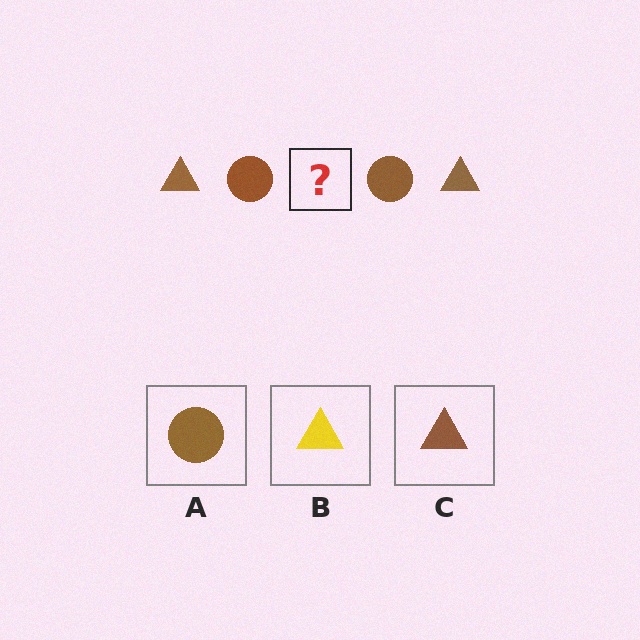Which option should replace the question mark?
Option C.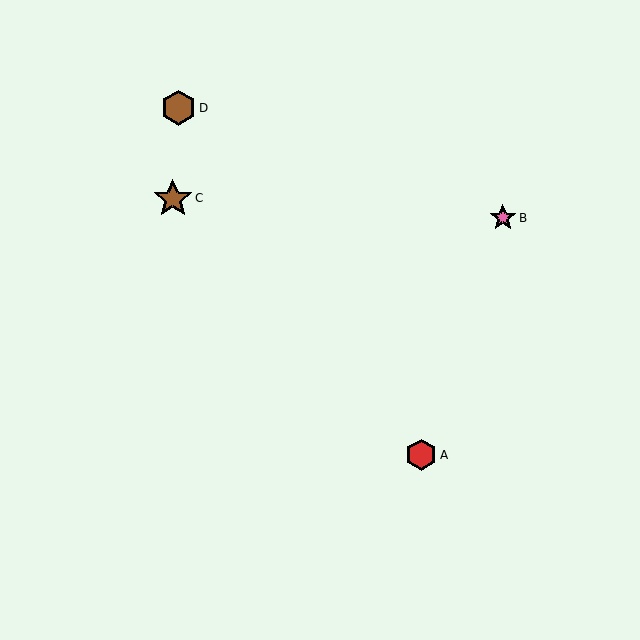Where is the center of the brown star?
The center of the brown star is at (173, 198).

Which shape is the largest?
The brown star (labeled C) is the largest.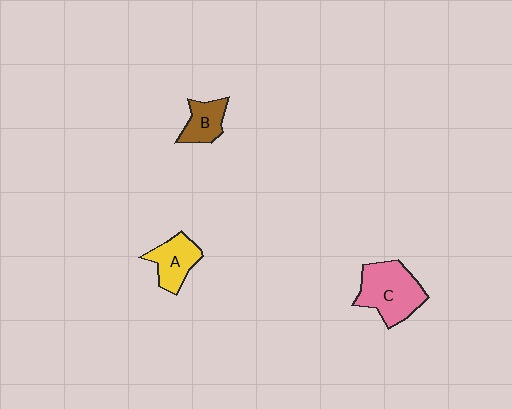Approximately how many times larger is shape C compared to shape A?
Approximately 1.6 times.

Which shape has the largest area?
Shape C (pink).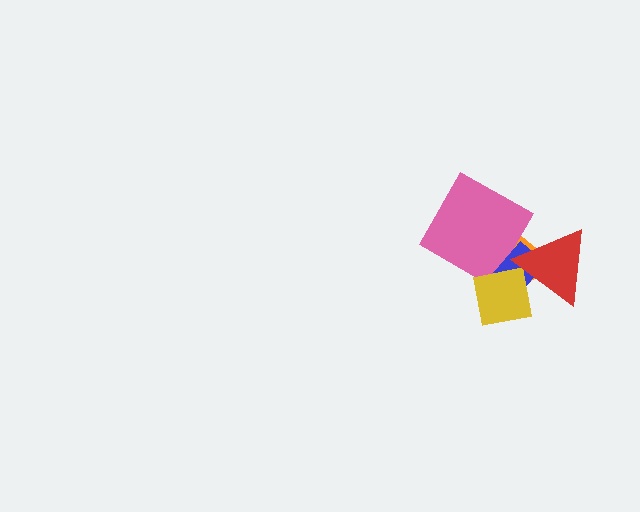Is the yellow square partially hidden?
Yes, it is partially covered by another shape.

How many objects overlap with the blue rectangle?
4 objects overlap with the blue rectangle.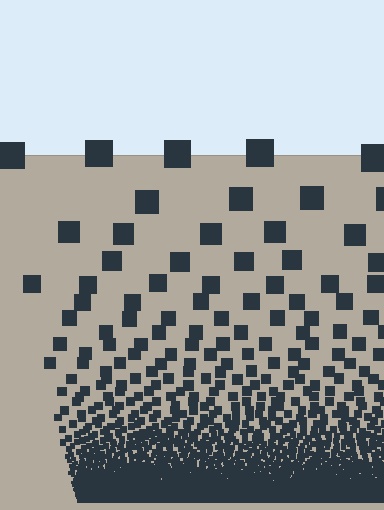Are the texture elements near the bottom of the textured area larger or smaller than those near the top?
Smaller. The gradient is inverted — elements near the bottom are smaller and denser.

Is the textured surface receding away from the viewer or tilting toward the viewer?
The surface appears to tilt toward the viewer. Texture elements get larger and sparser toward the top.